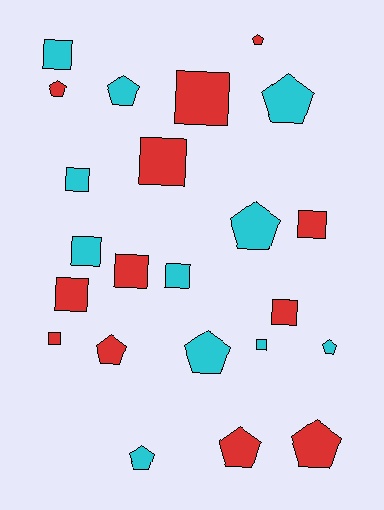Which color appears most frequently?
Red, with 12 objects.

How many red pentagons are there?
There are 5 red pentagons.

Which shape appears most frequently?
Square, with 12 objects.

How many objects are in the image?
There are 23 objects.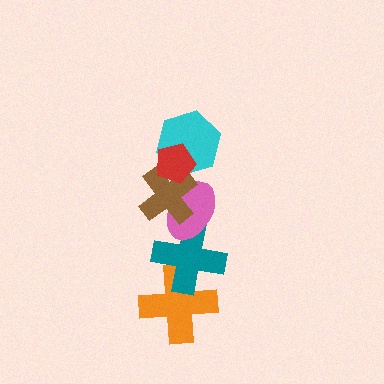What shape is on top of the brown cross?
The cyan hexagon is on top of the brown cross.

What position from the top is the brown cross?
The brown cross is 3rd from the top.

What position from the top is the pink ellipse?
The pink ellipse is 4th from the top.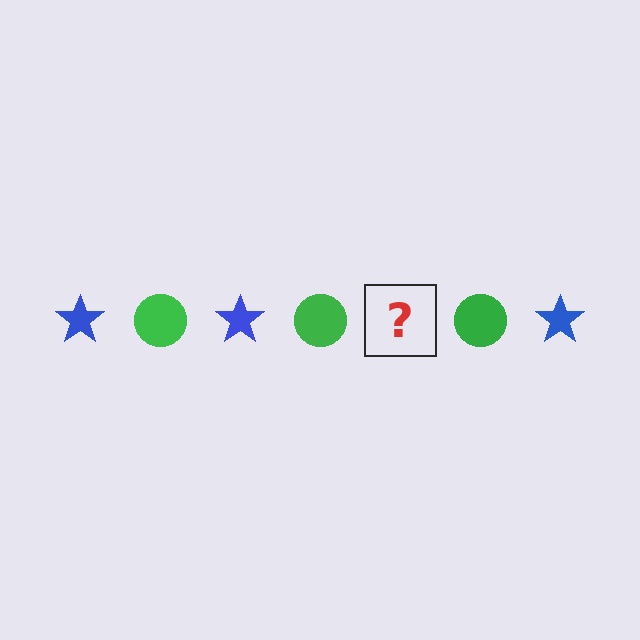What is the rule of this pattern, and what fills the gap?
The rule is that the pattern alternates between blue star and green circle. The gap should be filled with a blue star.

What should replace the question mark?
The question mark should be replaced with a blue star.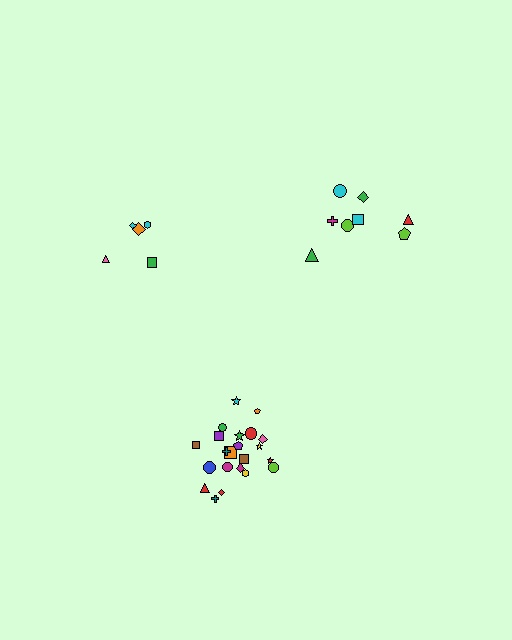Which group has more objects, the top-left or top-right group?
The top-right group.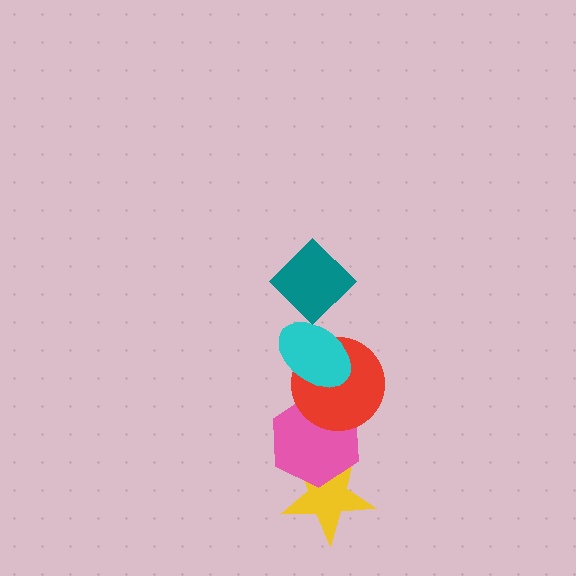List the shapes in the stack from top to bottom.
From top to bottom: the teal diamond, the cyan ellipse, the red circle, the pink hexagon, the yellow star.